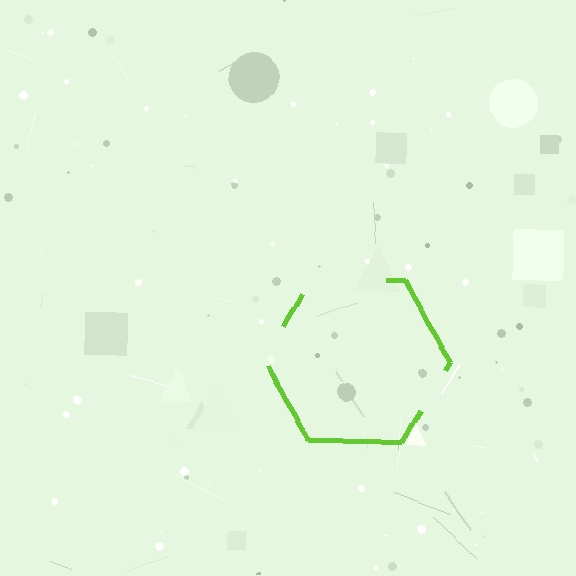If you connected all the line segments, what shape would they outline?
They would outline a hexagon.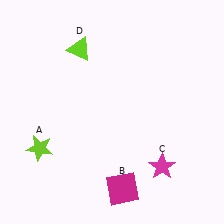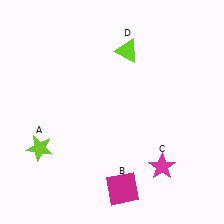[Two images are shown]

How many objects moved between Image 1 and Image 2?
1 object moved between the two images.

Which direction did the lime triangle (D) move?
The lime triangle (D) moved right.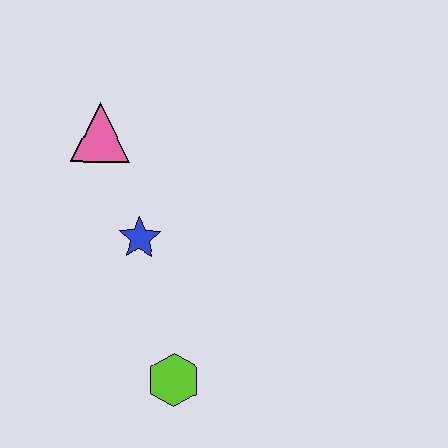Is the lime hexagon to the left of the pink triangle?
No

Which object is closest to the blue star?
The pink triangle is closest to the blue star.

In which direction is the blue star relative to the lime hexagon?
The blue star is above the lime hexagon.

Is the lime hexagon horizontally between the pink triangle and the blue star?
No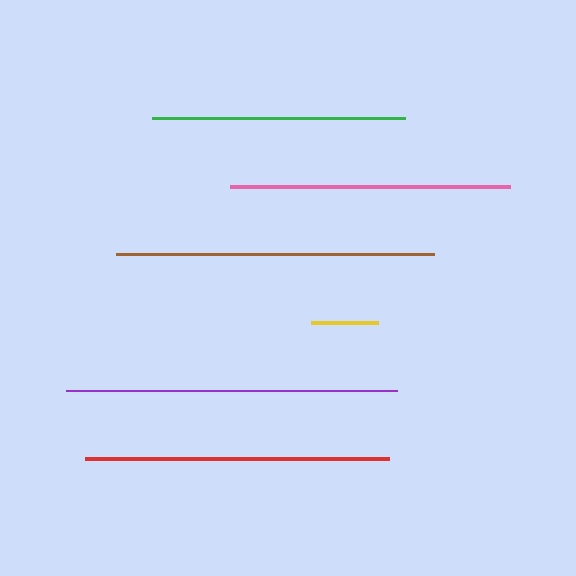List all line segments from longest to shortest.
From longest to shortest: purple, brown, red, pink, green, yellow.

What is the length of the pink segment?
The pink segment is approximately 280 pixels long.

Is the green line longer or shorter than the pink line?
The pink line is longer than the green line.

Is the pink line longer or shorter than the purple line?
The purple line is longer than the pink line.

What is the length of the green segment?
The green segment is approximately 253 pixels long.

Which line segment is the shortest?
The yellow line is the shortest at approximately 66 pixels.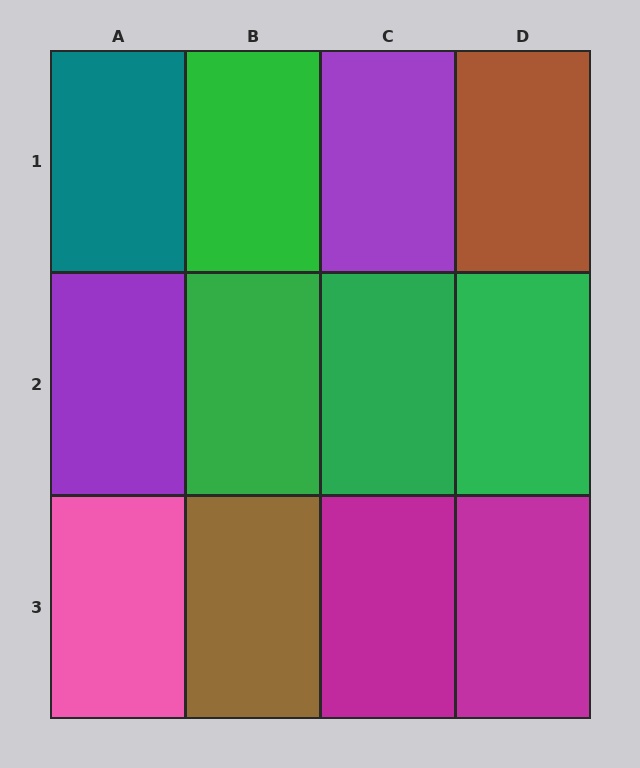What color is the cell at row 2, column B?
Green.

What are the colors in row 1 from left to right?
Teal, green, purple, brown.